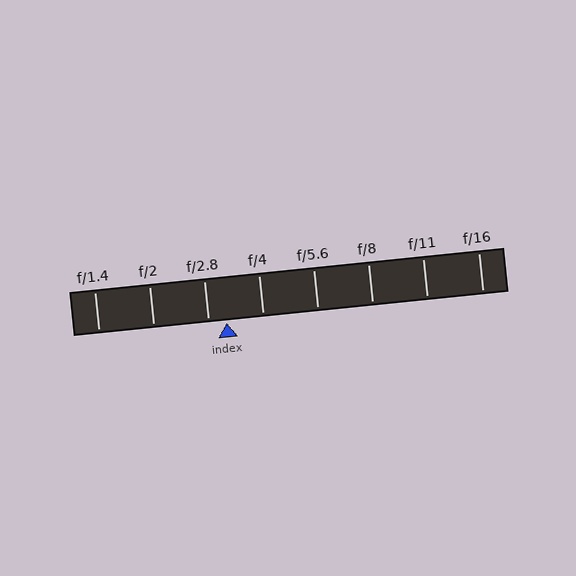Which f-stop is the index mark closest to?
The index mark is closest to f/2.8.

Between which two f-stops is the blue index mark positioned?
The index mark is between f/2.8 and f/4.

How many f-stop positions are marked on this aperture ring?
There are 8 f-stop positions marked.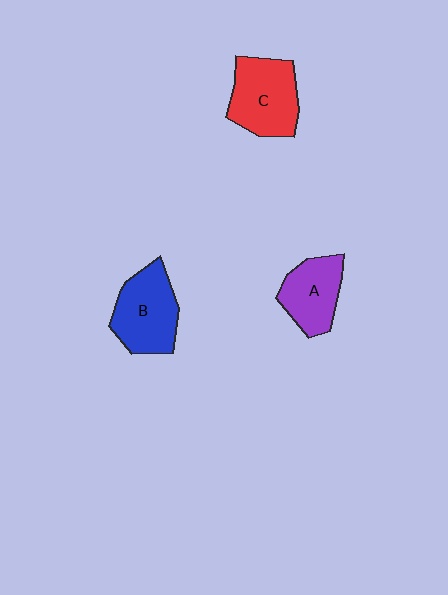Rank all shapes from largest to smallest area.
From largest to smallest: C (red), B (blue), A (purple).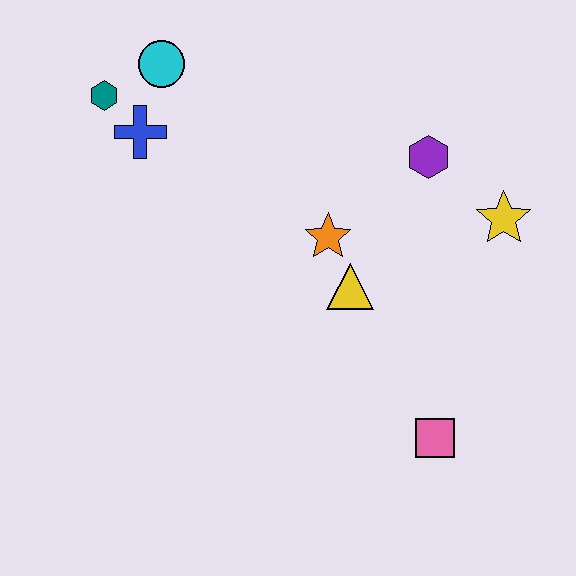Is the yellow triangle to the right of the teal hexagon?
Yes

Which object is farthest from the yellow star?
The teal hexagon is farthest from the yellow star.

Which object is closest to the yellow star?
The purple hexagon is closest to the yellow star.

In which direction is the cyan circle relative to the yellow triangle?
The cyan circle is above the yellow triangle.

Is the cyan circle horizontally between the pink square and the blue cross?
Yes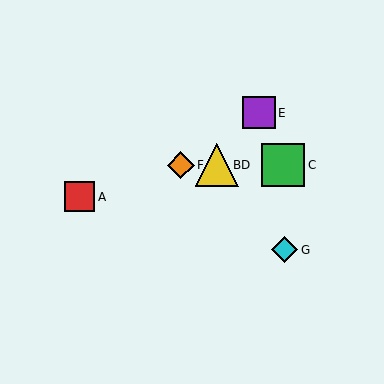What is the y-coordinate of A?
Object A is at y≈197.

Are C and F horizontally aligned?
Yes, both are at y≈165.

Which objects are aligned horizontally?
Objects B, C, D, F are aligned horizontally.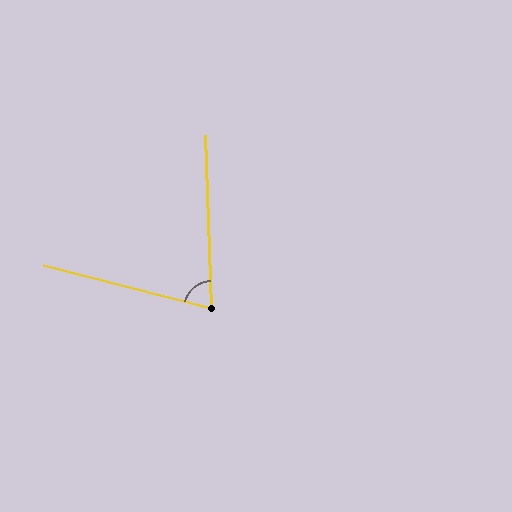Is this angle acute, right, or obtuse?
It is acute.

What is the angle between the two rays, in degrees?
Approximately 73 degrees.